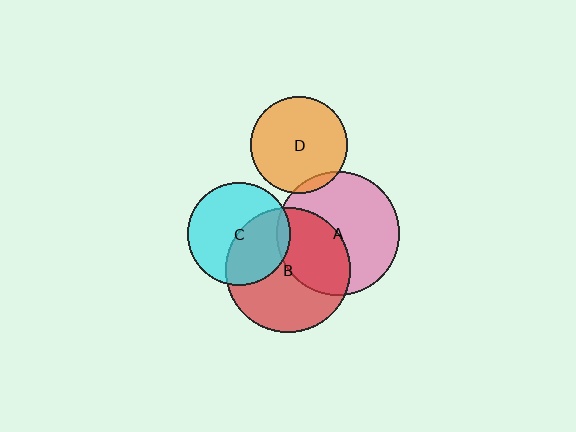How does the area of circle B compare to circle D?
Approximately 1.7 times.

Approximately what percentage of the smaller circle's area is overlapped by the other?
Approximately 5%.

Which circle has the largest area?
Circle B (red).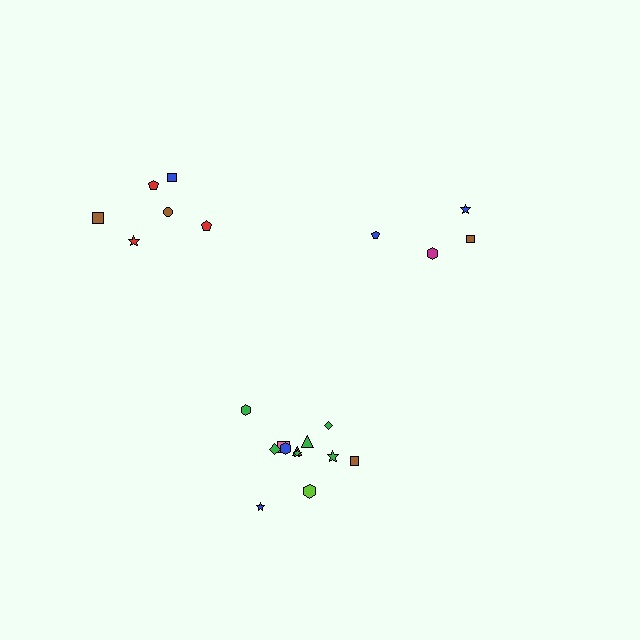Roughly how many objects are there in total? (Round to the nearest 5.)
Roughly 20 objects in total.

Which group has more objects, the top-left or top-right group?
The top-left group.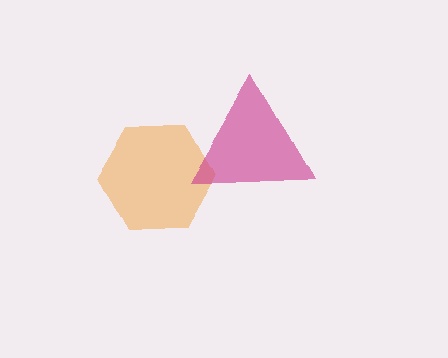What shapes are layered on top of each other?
The layered shapes are: an orange hexagon, a magenta triangle.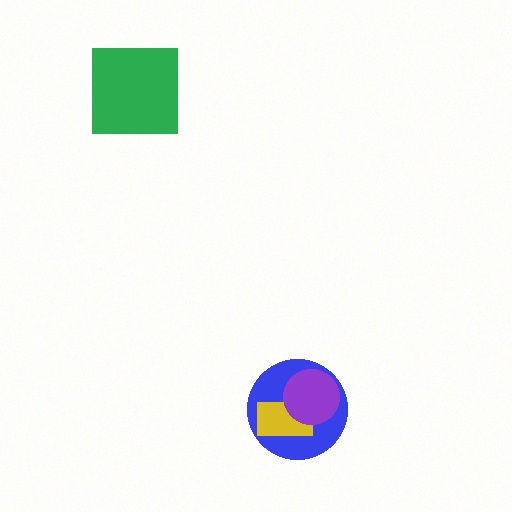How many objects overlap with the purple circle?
2 objects overlap with the purple circle.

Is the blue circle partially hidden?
Yes, it is partially covered by another shape.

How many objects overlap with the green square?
0 objects overlap with the green square.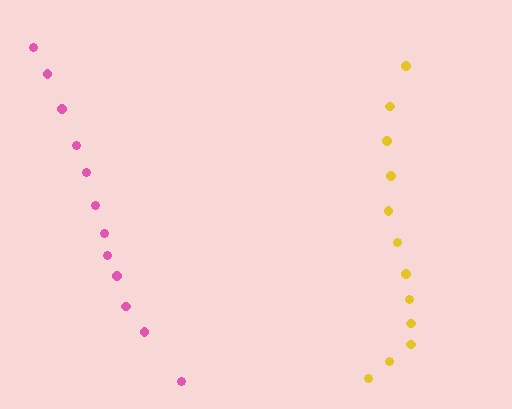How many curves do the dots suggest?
There are 2 distinct paths.